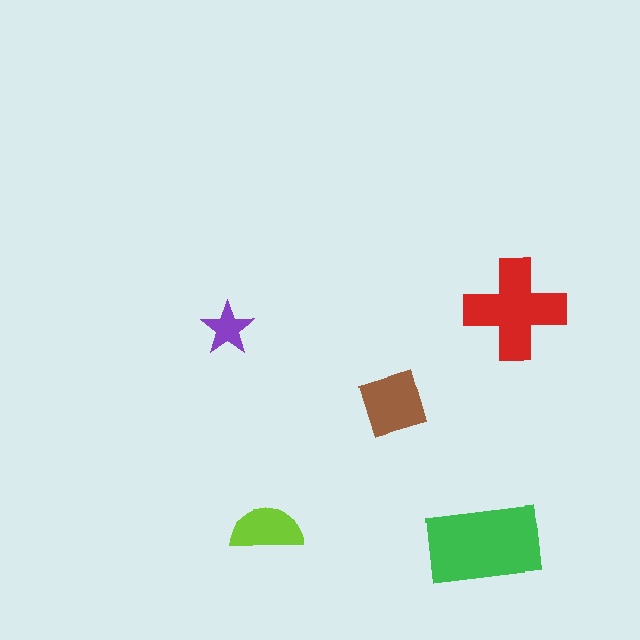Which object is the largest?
The green rectangle.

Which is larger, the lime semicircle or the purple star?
The lime semicircle.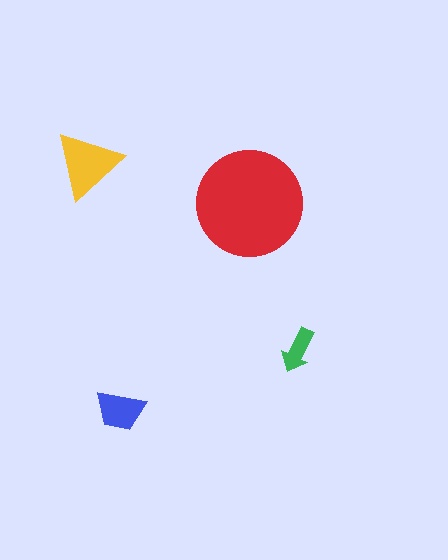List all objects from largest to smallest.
The red circle, the yellow triangle, the blue trapezoid, the green arrow.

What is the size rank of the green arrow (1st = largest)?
4th.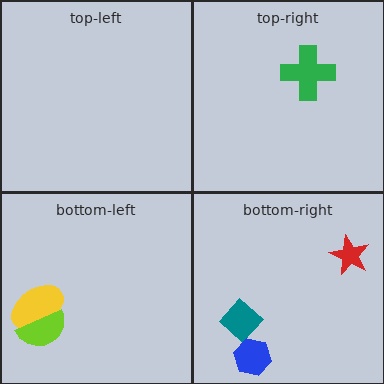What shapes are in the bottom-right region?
The teal diamond, the blue hexagon, the red star.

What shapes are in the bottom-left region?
The yellow ellipse, the lime semicircle.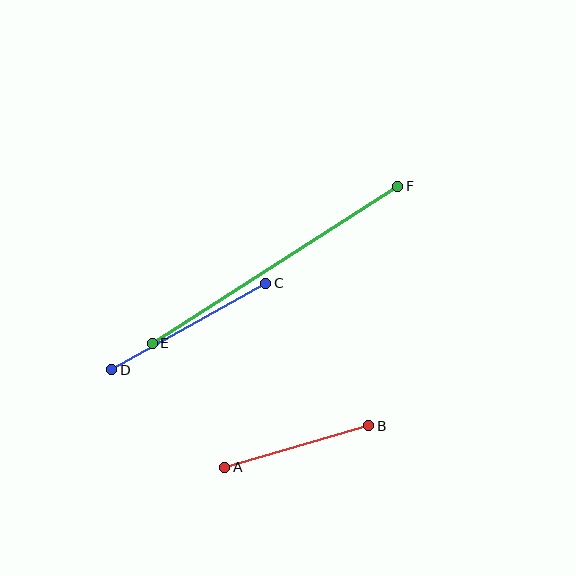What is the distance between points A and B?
The distance is approximately 149 pixels.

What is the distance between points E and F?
The distance is approximately 291 pixels.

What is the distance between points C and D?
The distance is approximately 177 pixels.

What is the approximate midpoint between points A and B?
The midpoint is at approximately (297, 446) pixels.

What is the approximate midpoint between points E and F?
The midpoint is at approximately (275, 265) pixels.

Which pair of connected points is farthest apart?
Points E and F are farthest apart.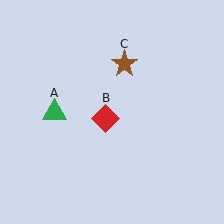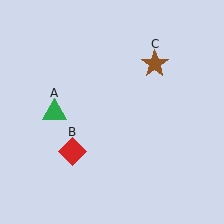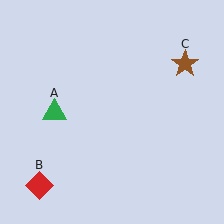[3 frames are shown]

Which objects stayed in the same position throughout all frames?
Green triangle (object A) remained stationary.